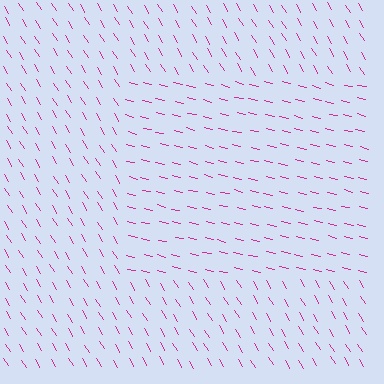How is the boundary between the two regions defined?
The boundary is defined purely by a change in line orientation (approximately 45 degrees difference). All lines are the same color and thickness.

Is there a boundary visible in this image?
Yes, there is a texture boundary formed by a change in line orientation.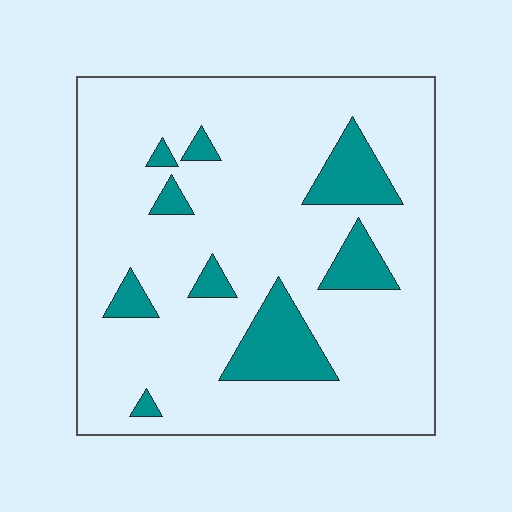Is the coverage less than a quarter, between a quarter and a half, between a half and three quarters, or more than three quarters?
Less than a quarter.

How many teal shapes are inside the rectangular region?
9.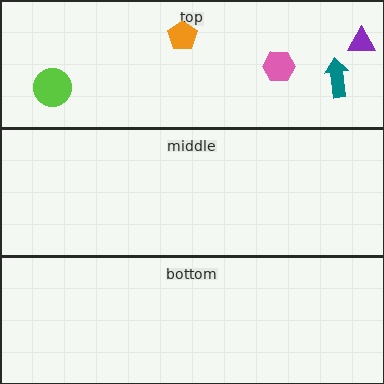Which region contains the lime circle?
The top region.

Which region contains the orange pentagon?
The top region.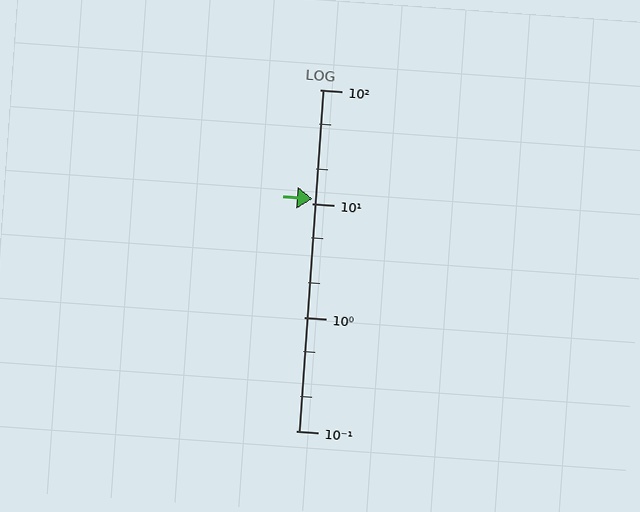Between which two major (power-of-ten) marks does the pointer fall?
The pointer is between 10 and 100.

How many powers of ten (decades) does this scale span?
The scale spans 3 decades, from 0.1 to 100.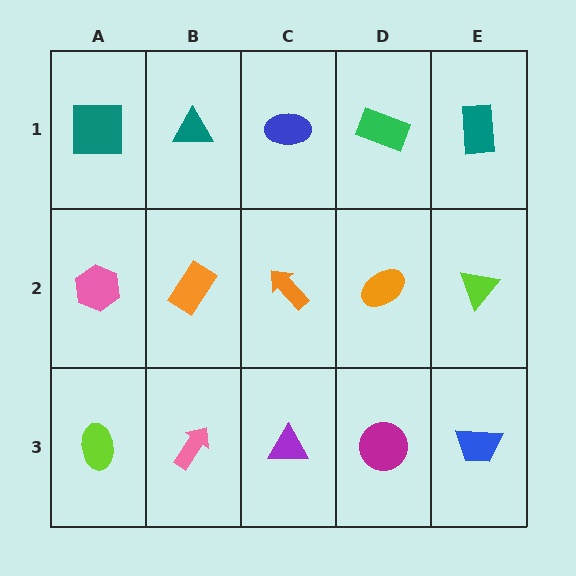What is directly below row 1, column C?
An orange arrow.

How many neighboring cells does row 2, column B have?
4.